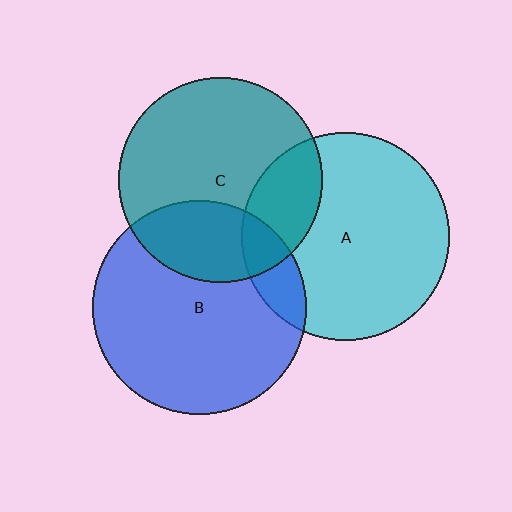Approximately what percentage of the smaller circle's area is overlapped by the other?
Approximately 15%.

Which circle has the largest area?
Circle B (blue).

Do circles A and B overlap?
Yes.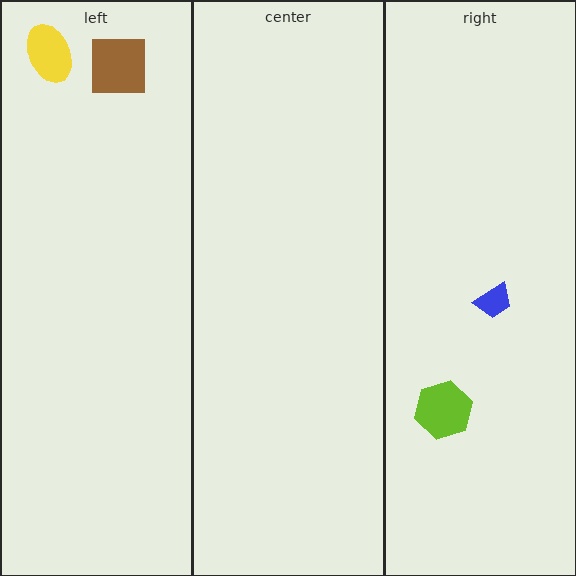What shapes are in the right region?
The blue trapezoid, the lime hexagon.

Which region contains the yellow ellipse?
The left region.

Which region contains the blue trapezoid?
The right region.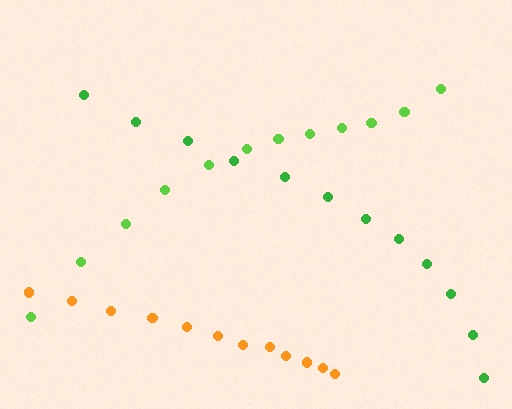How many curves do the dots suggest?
There are 3 distinct paths.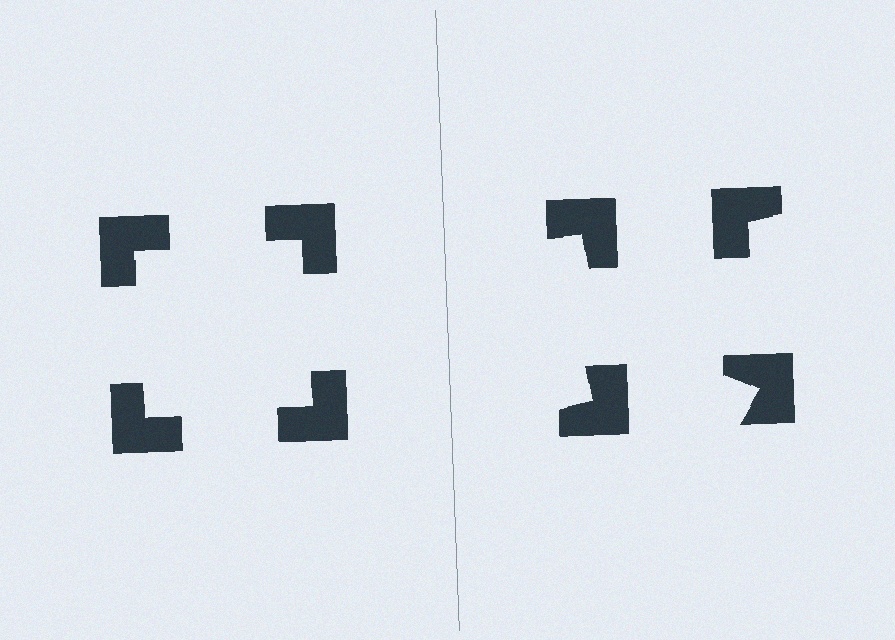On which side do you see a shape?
An illusory square appears on the left side. On the right side the wedge cuts are rotated, so no coherent shape forms.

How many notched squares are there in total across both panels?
8 — 4 on each side.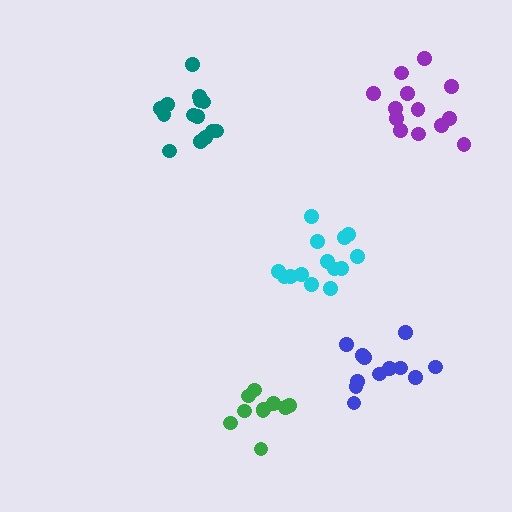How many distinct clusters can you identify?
There are 5 distinct clusters.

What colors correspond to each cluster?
The clusters are colored: purple, blue, cyan, green, teal.